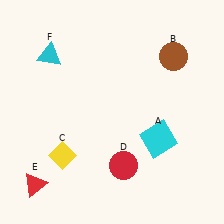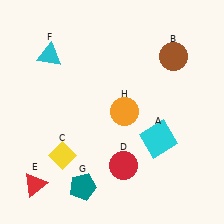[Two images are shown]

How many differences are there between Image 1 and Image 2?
There are 2 differences between the two images.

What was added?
A teal pentagon (G), an orange circle (H) were added in Image 2.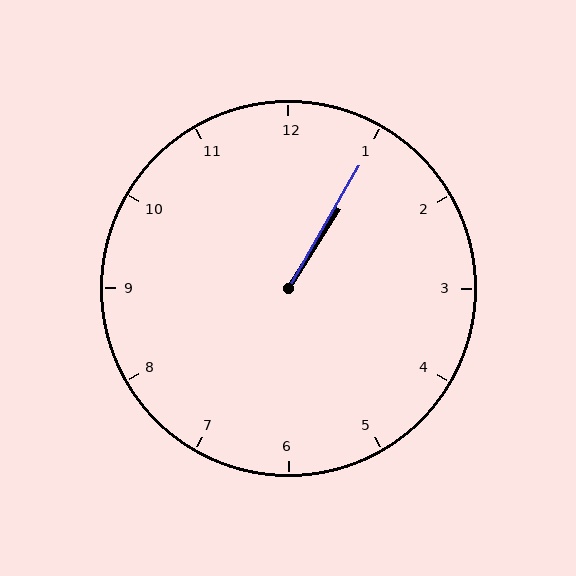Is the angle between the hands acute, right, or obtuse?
It is acute.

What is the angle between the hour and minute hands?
Approximately 2 degrees.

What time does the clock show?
1:05.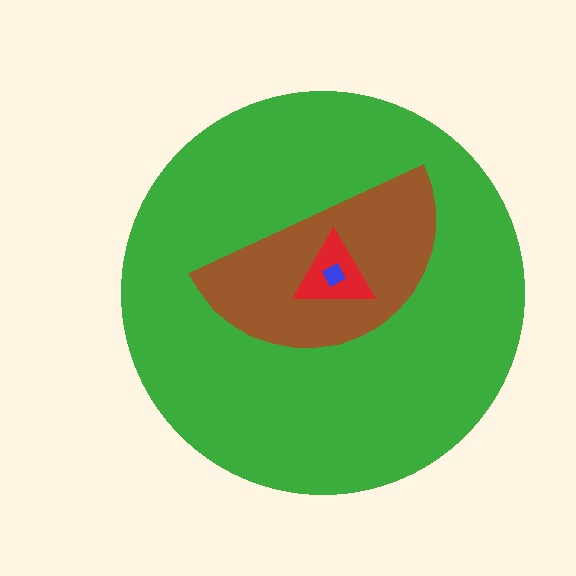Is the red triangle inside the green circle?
Yes.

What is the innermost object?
The blue diamond.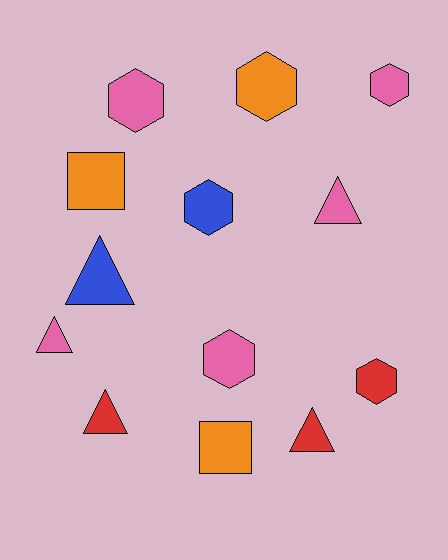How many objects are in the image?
There are 13 objects.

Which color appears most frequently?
Pink, with 5 objects.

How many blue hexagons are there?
There is 1 blue hexagon.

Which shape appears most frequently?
Hexagon, with 6 objects.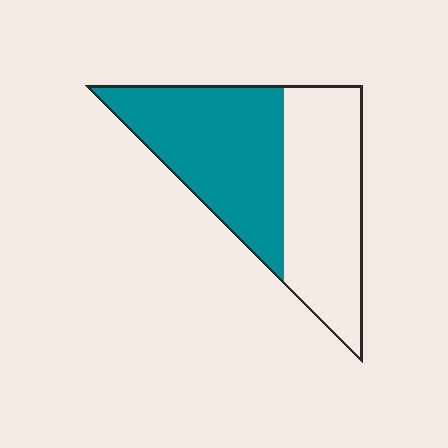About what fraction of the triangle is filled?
About one half (1/2).